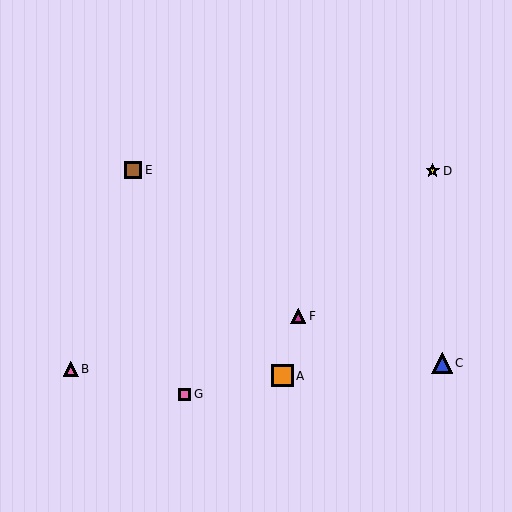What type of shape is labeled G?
Shape G is a pink square.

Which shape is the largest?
The orange square (labeled A) is the largest.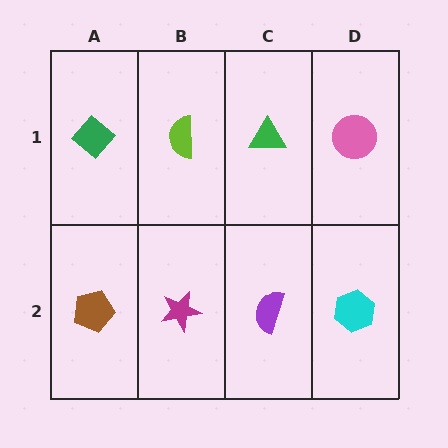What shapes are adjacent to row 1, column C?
A purple semicircle (row 2, column C), a lime semicircle (row 1, column B), a pink circle (row 1, column D).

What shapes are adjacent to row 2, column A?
A green diamond (row 1, column A), a magenta star (row 2, column B).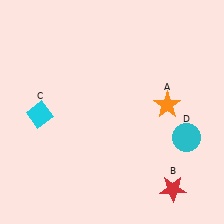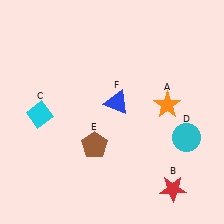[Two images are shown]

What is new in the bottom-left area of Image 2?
A brown pentagon (E) was added in the bottom-left area of Image 2.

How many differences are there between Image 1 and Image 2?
There are 2 differences between the two images.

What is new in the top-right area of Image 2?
A blue triangle (F) was added in the top-right area of Image 2.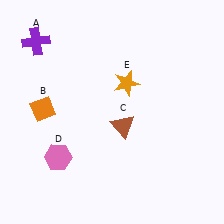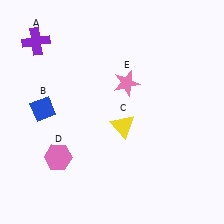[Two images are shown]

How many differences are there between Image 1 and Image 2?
There are 3 differences between the two images.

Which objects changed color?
B changed from orange to blue. C changed from brown to yellow. E changed from orange to pink.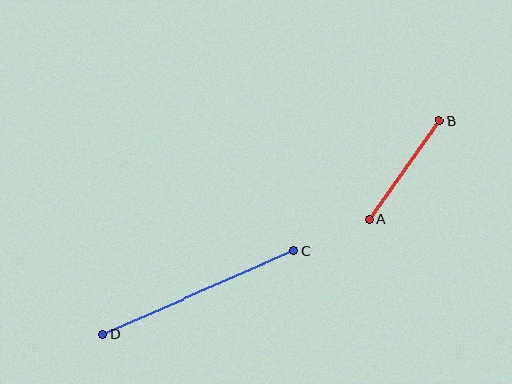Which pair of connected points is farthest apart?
Points C and D are farthest apart.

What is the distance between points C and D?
The distance is approximately 209 pixels.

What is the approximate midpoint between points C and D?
The midpoint is at approximately (198, 292) pixels.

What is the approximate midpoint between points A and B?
The midpoint is at approximately (404, 170) pixels.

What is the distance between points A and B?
The distance is approximately 121 pixels.